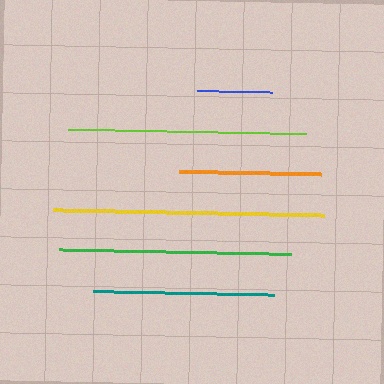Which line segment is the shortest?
The blue line is the shortest at approximately 75 pixels.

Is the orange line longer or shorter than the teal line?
The teal line is longer than the orange line.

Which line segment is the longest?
The yellow line is the longest at approximately 272 pixels.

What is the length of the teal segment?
The teal segment is approximately 181 pixels long.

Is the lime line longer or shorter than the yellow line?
The yellow line is longer than the lime line.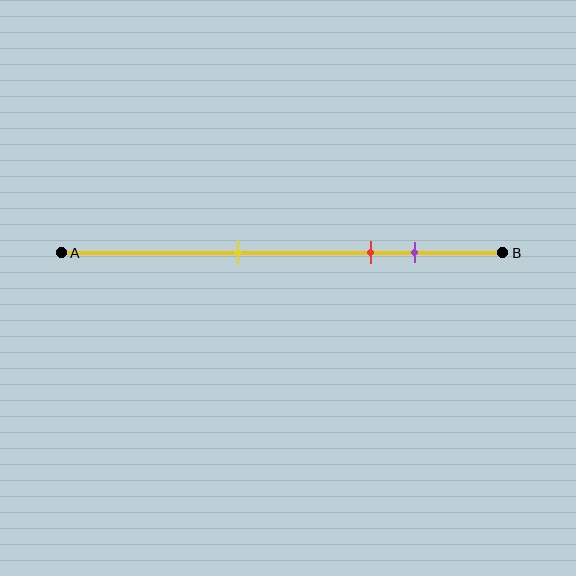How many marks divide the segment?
There are 3 marks dividing the segment.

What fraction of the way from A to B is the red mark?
The red mark is approximately 70% (0.7) of the way from A to B.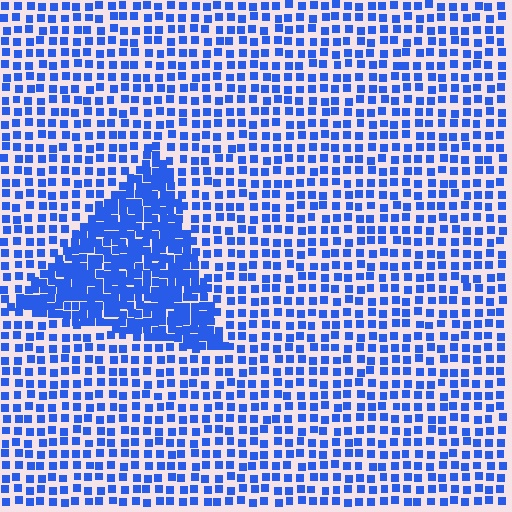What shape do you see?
I see a triangle.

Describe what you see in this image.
The image contains small blue elements arranged at two different densities. A triangle-shaped region is visible where the elements are more densely packed than the surrounding area.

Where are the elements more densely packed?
The elements are more densely packed inside the triangle boundary.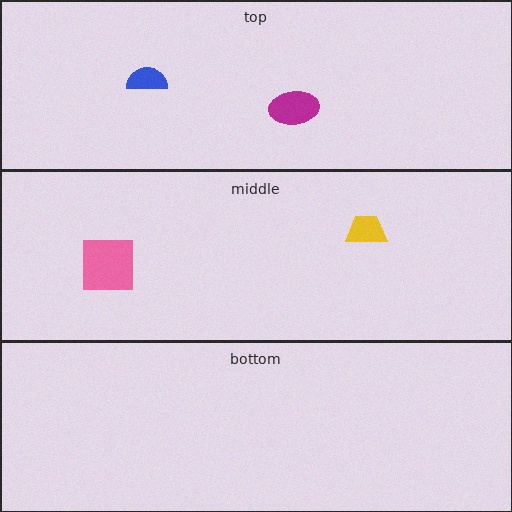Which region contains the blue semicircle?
The top region.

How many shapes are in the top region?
2.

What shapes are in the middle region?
The yellow trapezoid, the pink square.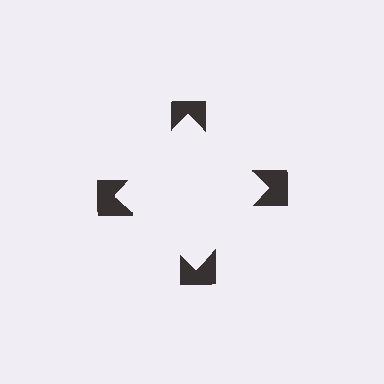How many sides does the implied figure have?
4 sides.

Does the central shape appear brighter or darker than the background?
It typically appears slightly brighter than the background, even though no actual brightness change is drawn.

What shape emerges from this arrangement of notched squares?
An illusory square — its edges are inferred from the aligned wedge cuts in the notched squares, not physically drawn.